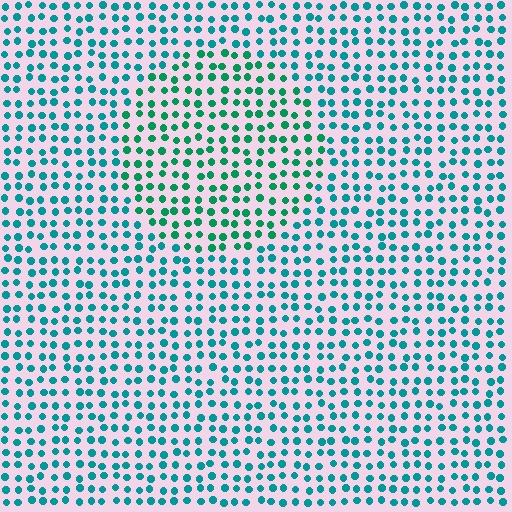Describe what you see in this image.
The image is filled with small teal elements in a uniform arrangement. A circle-shaped region is visible where the elements are tinted to a slightly different hue, forming a subtle color boundary.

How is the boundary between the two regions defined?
The boundary is defined purely by a slight shift in hue (about 27 degrees). Spacing, size, and orientation are identical on both sides.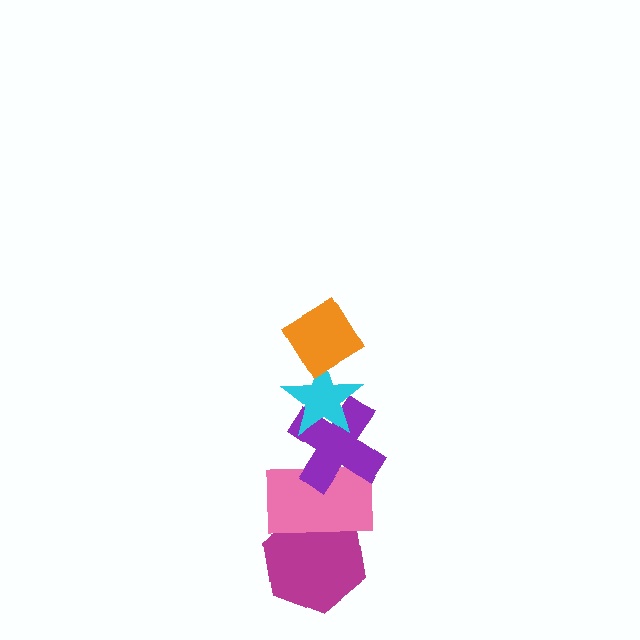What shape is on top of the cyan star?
The orange diamond is on top of the cyan star.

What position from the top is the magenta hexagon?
The magenta hexagon is 5th from the top.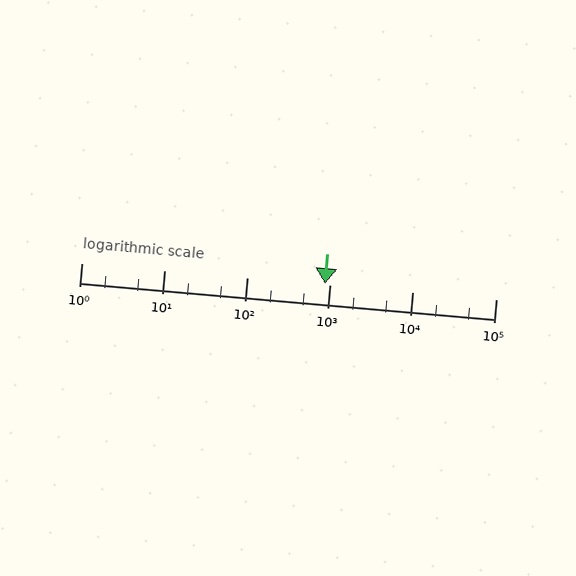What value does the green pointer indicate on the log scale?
The pointer indicates approximately 880.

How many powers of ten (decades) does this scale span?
The scale spans 5 decades, from 1 to 100000.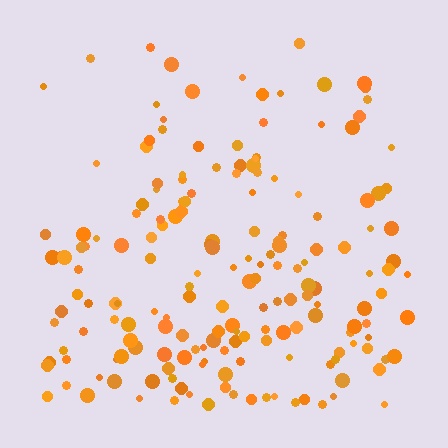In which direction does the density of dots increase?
From top to bottom, with the bottom side densest.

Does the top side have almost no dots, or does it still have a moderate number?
Still a moderate number, just noticeably fewer than the bottom.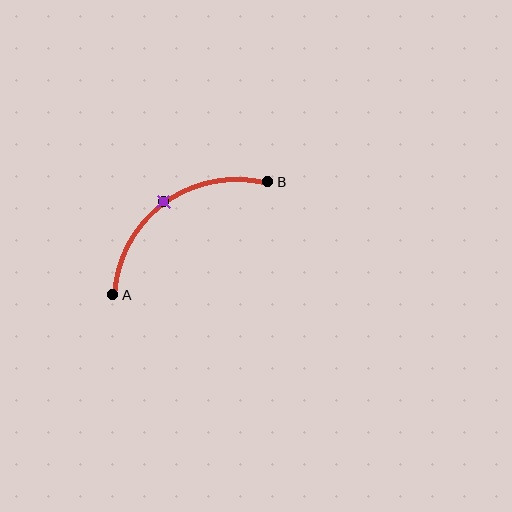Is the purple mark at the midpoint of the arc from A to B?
Yes. The purple mark lies on the arc at equal arc-length from both A and B — it is the arc midpoint.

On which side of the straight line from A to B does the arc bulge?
The arc bulges above and to the left of the straight line connecting A and B.